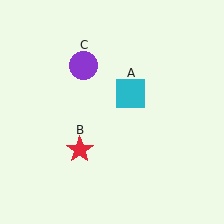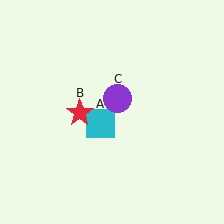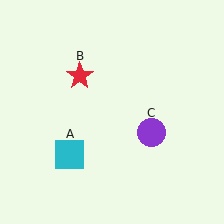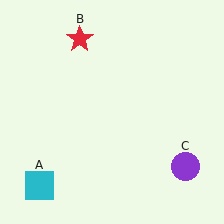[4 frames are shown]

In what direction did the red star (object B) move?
The red star (object B) moved up.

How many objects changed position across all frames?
3 objects changed position: cyan square (object A), red star (object B), purple circle (object C).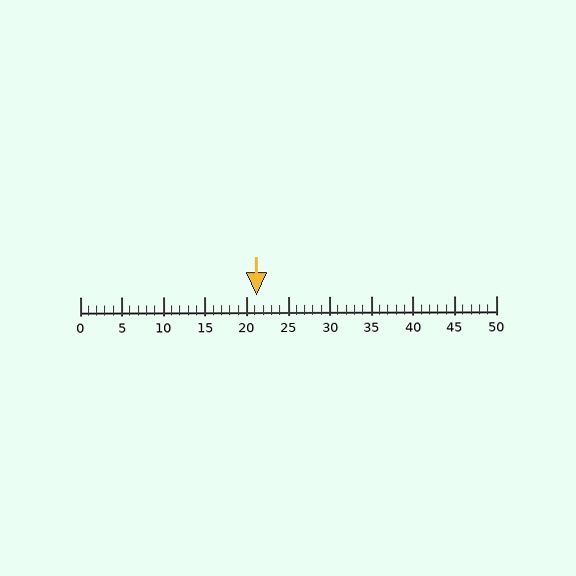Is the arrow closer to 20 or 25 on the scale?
The arrow is closer to 20.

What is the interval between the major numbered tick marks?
The major tick marks are spaced 5 units apart.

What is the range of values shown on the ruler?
The ruler shows values from 0 to 50.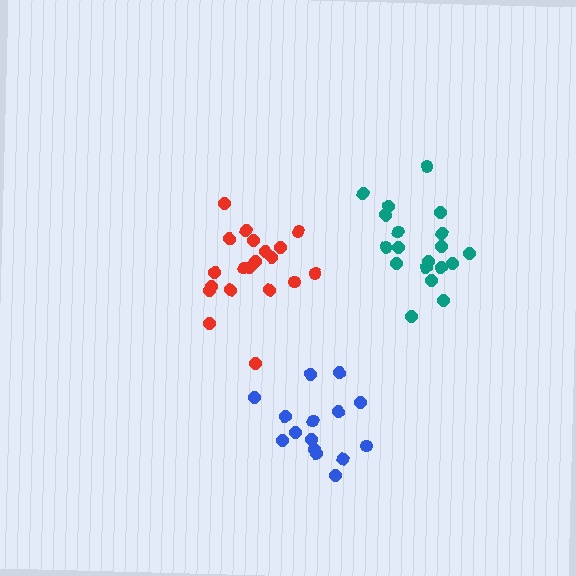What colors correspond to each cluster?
The clusters are colored: blue, red, teal.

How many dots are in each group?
Group 1: 15 dots, Group 2: 20 dots, Group 3: 19 dots (54 total).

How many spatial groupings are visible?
There are 3 spatial groupings.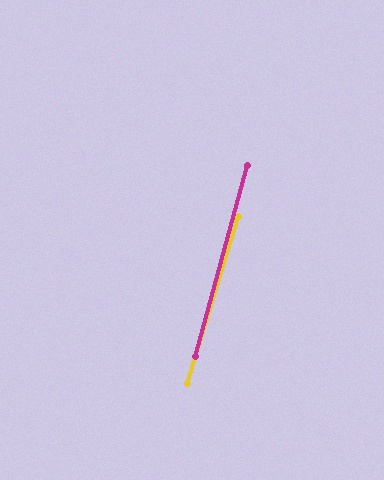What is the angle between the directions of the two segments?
Approximately 2 degrees.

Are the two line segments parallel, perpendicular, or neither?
Parallel — their directions differ by only 1.6°.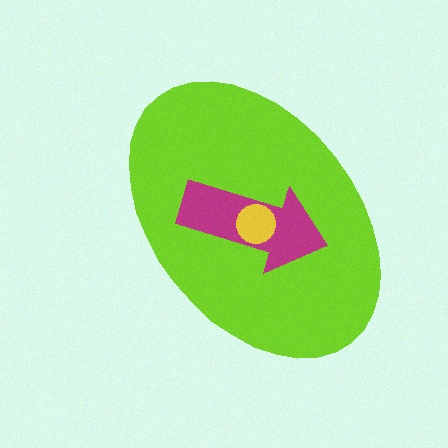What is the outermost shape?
The lime ellipse.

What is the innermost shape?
The yellow circle.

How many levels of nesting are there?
3.